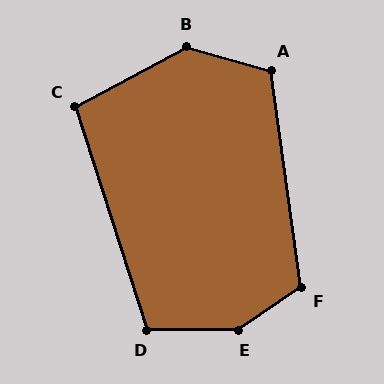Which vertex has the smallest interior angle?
C, at approximately 100 degrees.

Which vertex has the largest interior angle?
E, at approximately 146 degrees.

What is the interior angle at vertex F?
Approximately 116 degrees (obtuse).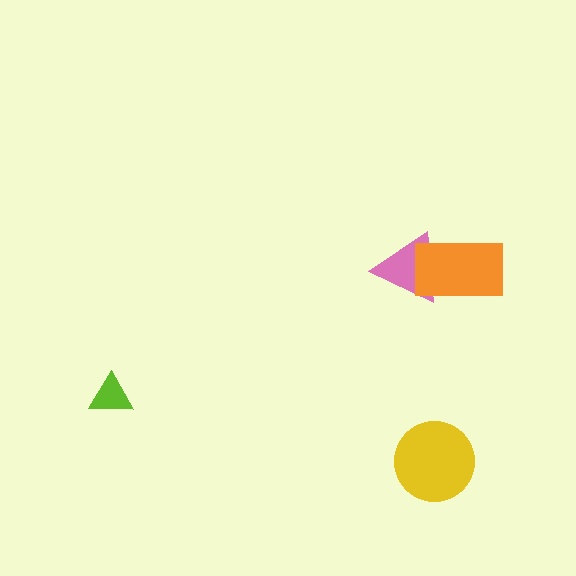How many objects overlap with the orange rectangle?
1 object overlaps with the orange rectangle.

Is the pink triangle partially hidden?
Yes, it is partially covered by another shape.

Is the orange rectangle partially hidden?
No, no other shape covers it.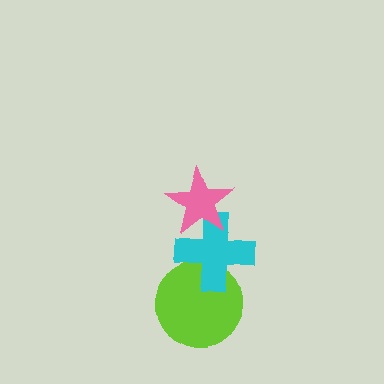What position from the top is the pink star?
The pink star is 1st from the top.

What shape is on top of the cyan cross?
The pink star is on top of the cyan cross.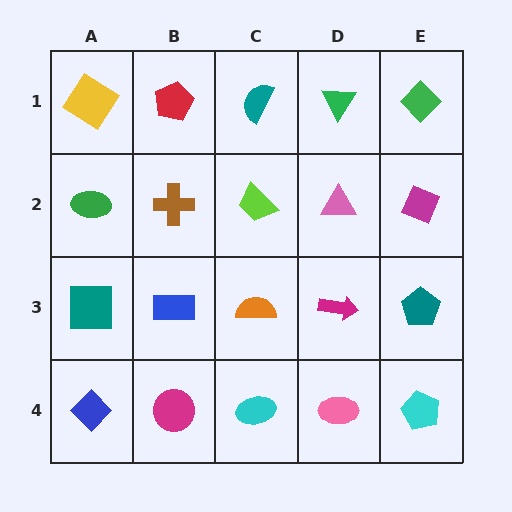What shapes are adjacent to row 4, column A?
A teal square (row 3, column A), a magenta circle (row 4, column B).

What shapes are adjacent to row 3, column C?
A lime trapezoid (row 2, column C), a cyan ellipse (row 4, column C), a blue rectangle (row 3, column B), a magenta arrow (row 3, column D).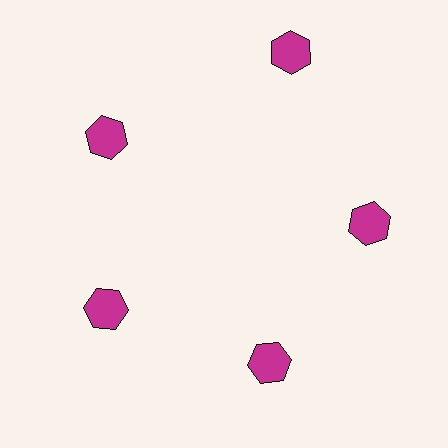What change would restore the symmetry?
The symmetry would be restored by moving it inward, back onto the ring so that all 5 hexagons sit at equal angles and equal distance from the center.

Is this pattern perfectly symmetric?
No. The 5 magenta hexagons are arranged in a ring, but one element near the 1 o'clock position is pushed outward from the center, breaking the 5-fold rotational symmetry.